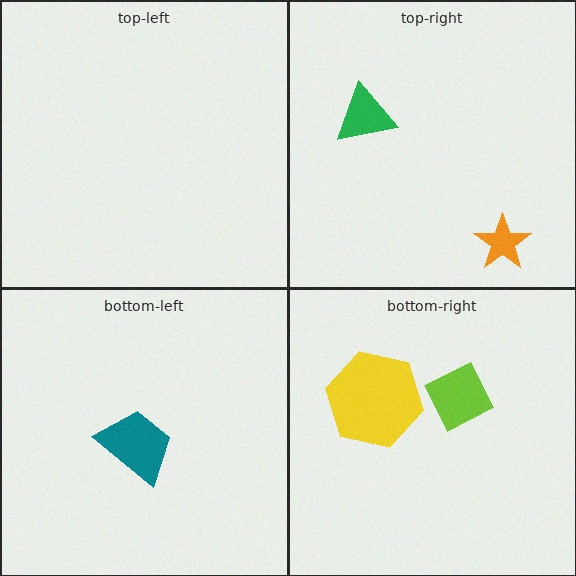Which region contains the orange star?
The top-right region.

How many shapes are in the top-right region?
2.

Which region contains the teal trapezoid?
The bottom-left region.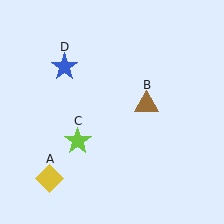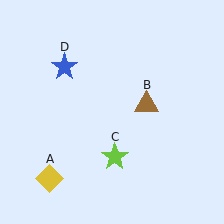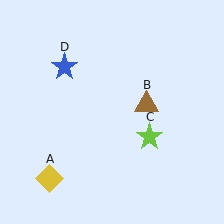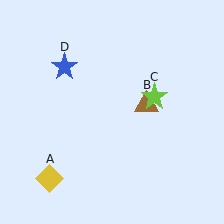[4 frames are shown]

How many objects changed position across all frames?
1 object changed position: lime star (object C).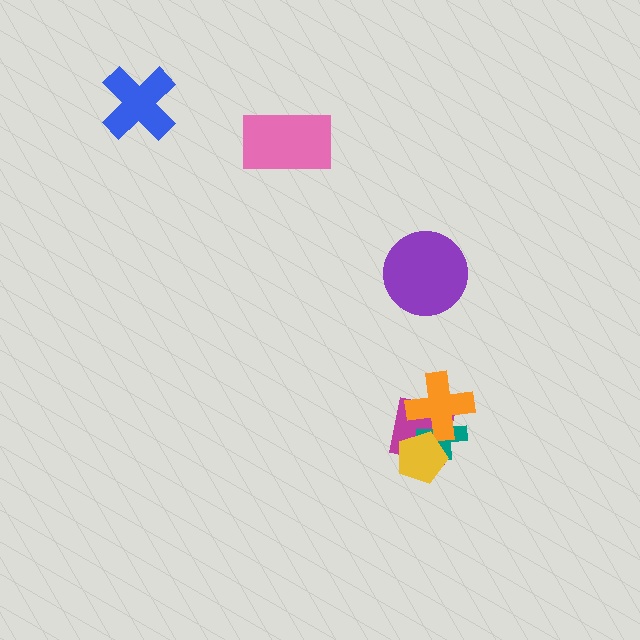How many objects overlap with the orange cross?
3 objects overlap with the orange cross.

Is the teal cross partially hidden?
Yes, it is partially covered by another shape.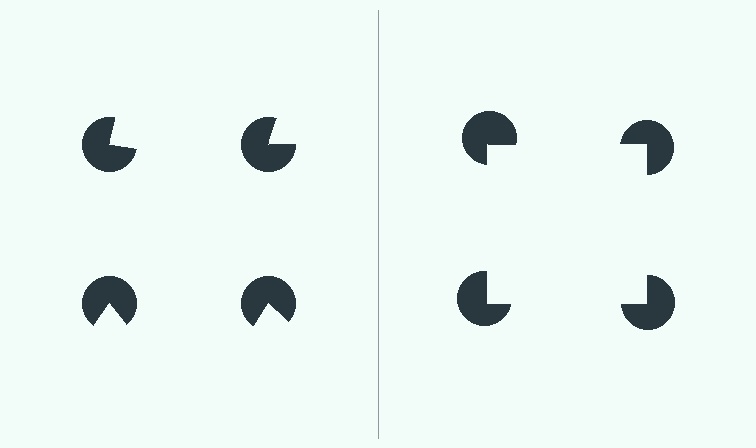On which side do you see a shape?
An illusory square appears on the right side. On the left side the wedge cuts are rotated, so no coherent shape forms.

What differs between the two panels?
The pac-man discs are positioned identically on both sides; only the wedge orientations differ. On the right they align to a square; on the left they are misaligned.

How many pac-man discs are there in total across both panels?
8 — 4 on each side.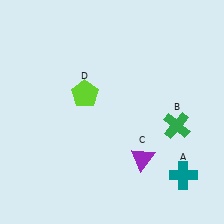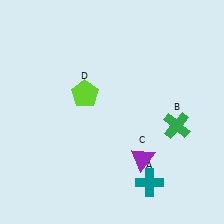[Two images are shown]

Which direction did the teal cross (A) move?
The teal cross (A) moved left.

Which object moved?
The teal cross (A) moved left.